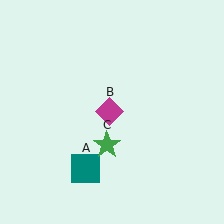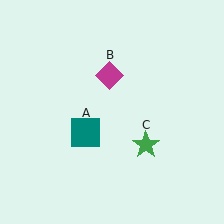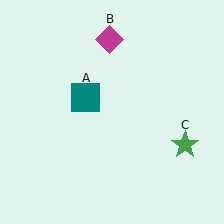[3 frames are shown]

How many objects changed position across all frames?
3 objects changed position: teal square (object A), magenta diamond (object B), green star (object C).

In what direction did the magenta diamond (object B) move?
The magenta diamond (object B) moved up.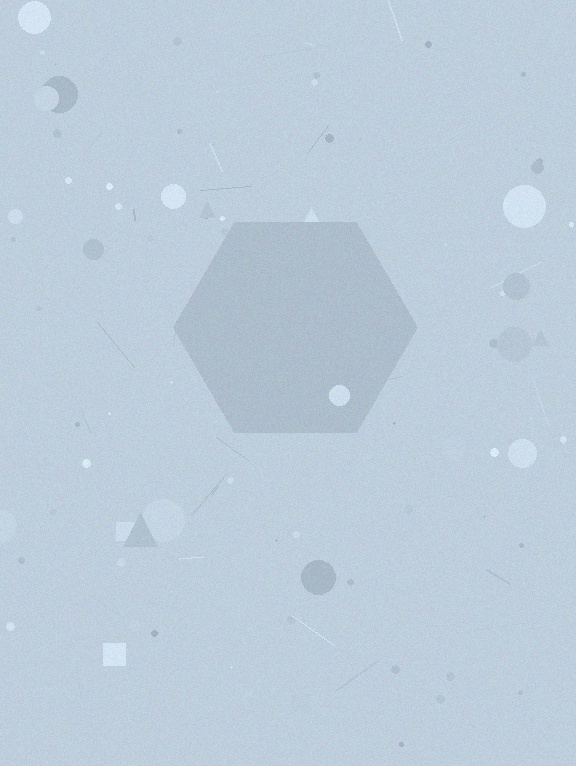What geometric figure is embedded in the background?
A hexagon is embedded in the background.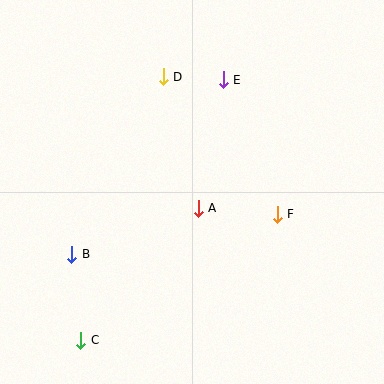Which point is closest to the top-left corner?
Point D is closest to the top-left corner.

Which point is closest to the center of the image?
Point A at (198, 208) is closest to the center.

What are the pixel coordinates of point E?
Point E is at (223, 80).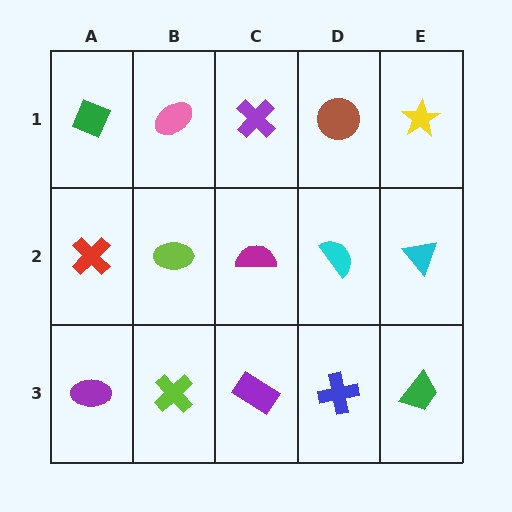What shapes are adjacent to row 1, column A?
A red cross (row 2, column A), a pink ellipse (row 1, column B).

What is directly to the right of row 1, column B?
A purple cross.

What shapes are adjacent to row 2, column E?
A yellow star (row 1, column E), a green trapezoid (row 3, column E), a cyan semicircle (row 2, column D).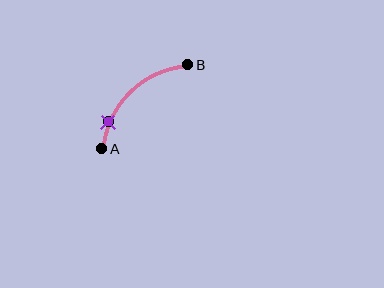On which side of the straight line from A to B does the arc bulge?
The arc bulges above and to the left of the straight line connecting A and B.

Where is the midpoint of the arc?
The arc midpoint is the point on the curve farthest from the straight line joining A and B. It sits above and to the left of that line.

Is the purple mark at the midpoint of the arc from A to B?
No. The purple mark lies on the arc but is closer to endpoint A. The arc midpoint would be at the point on the curve equidistant along the arc from both A and B.